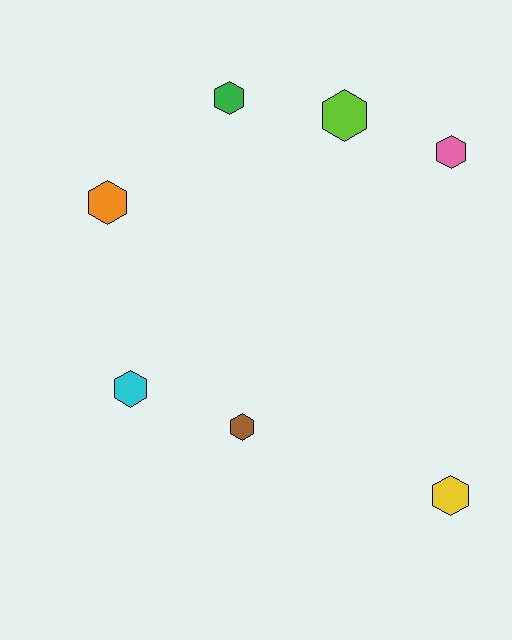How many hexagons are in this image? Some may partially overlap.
There are 7 hexagons.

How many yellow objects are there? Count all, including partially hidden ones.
There is 1 yellow object.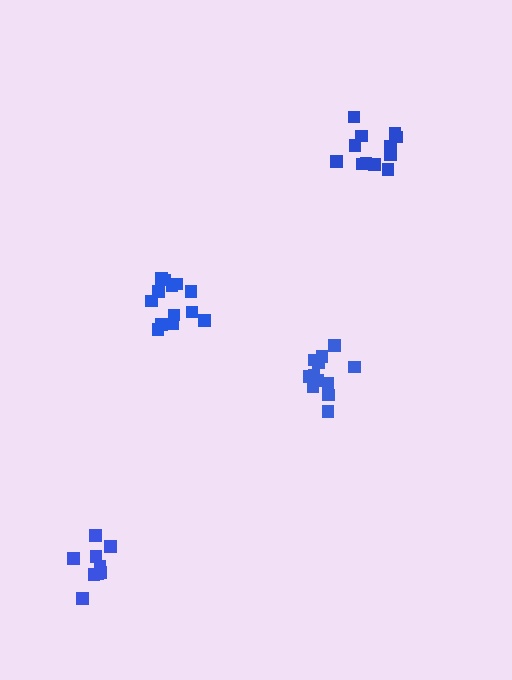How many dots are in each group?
Group 1: 12 dots, Group 2: 9 dots, Group 3: 13 dots, Group 4: 12 dots (46 total).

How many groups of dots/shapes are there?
There are 4 groups.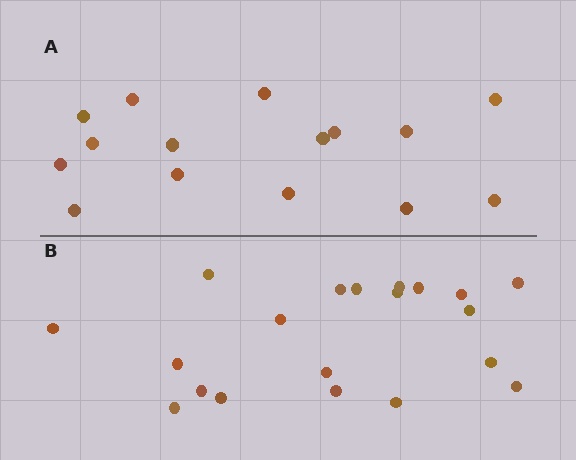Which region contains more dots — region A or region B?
Region B (the bottom region) has more dots.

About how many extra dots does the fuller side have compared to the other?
Region B has about 5 more dots than region A.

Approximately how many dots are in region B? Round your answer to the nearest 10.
About 20 dots.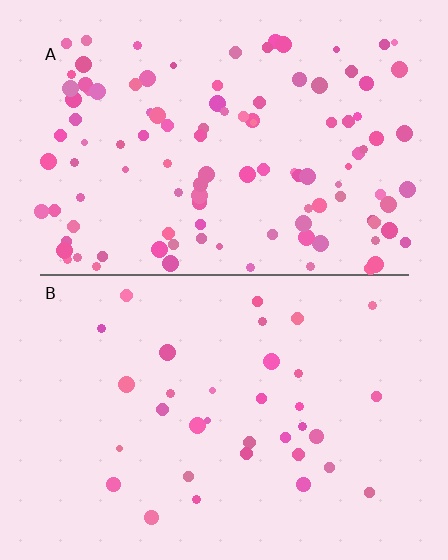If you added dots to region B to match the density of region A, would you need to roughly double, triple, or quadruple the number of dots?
Approximately triple.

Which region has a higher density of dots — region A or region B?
A (the top).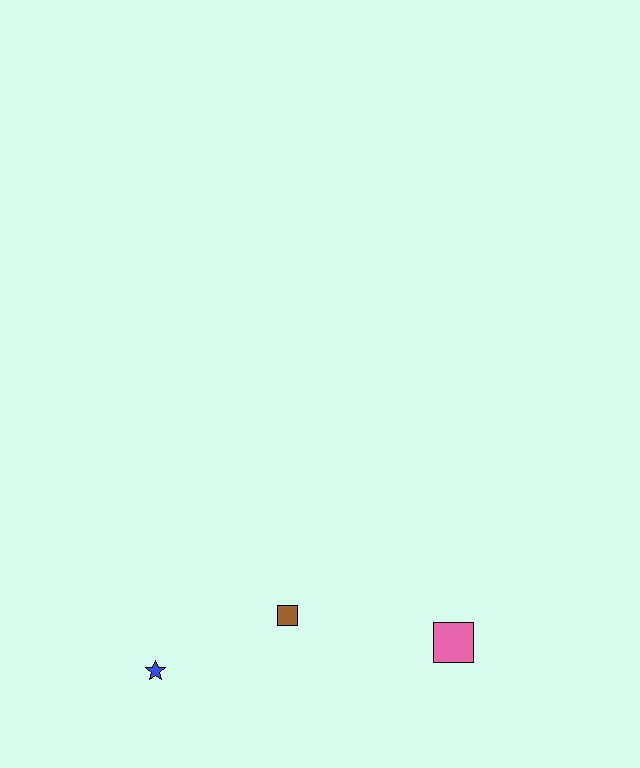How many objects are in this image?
There are 3 objects.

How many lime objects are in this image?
There are no lime objects.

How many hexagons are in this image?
There are no hexagons.